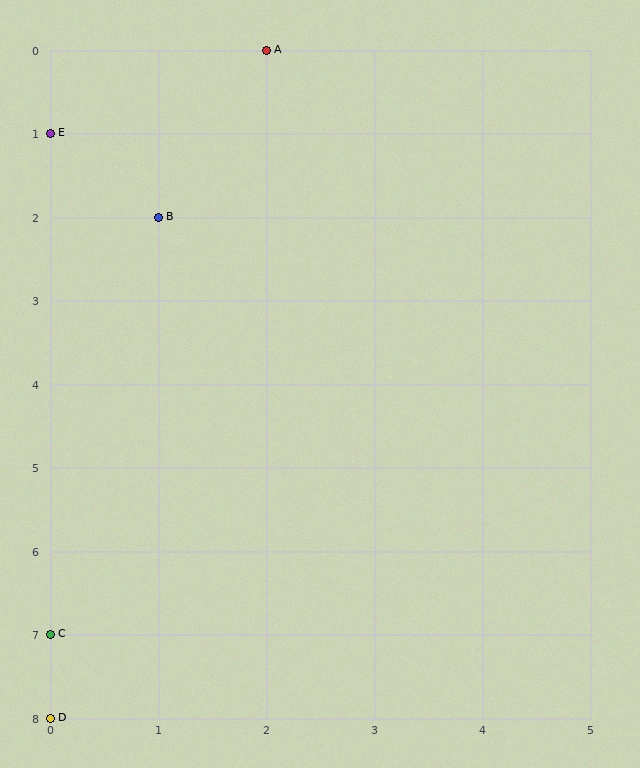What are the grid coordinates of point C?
Point C is at grid coordinates (0, 7).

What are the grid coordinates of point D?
Point D is at grid coordinates (0, 8).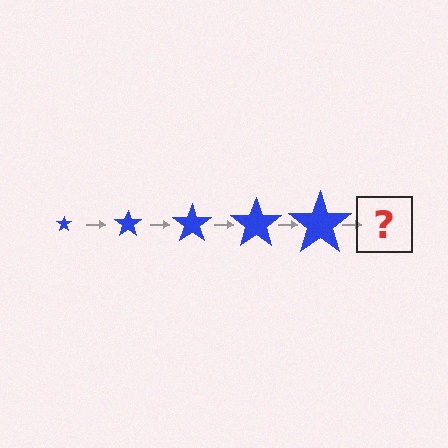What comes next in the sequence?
The next element should be a blue star, larger than the previous one.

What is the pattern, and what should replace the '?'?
The pattern is that the star gets progressively larger each step. The '?' should be a blue star, larger than the previous one.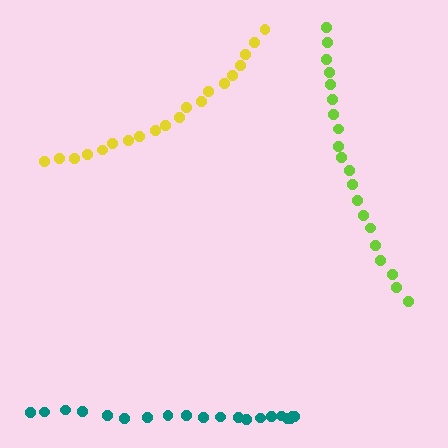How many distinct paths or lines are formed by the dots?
There are 3 distinct paths.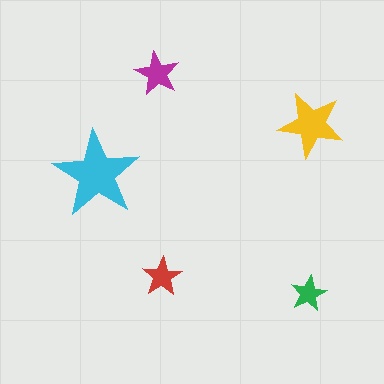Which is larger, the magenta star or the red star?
The magenta one.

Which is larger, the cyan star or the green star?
The cyan one.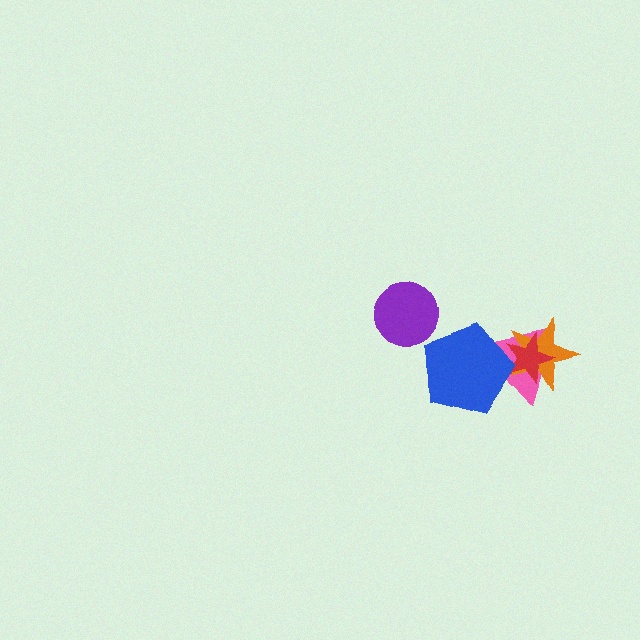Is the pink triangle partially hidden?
Yes, it is partially covered by another shape.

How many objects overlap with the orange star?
3 objects overlap with the orange star.